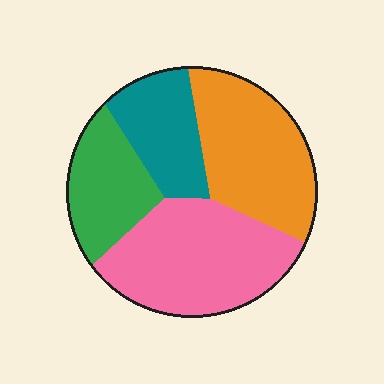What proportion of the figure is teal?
Teal takes up less than a quarter of the figure.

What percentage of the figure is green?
Green takes up between a sixth and a third of the figure.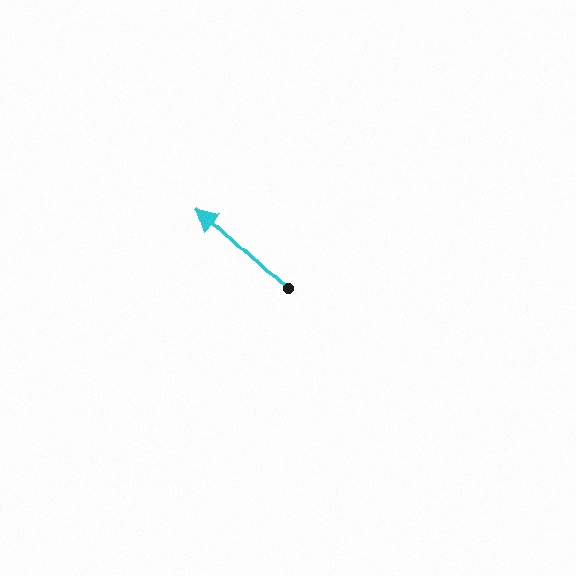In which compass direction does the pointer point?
Northwest.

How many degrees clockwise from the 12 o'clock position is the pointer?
Approximately 313 degrees.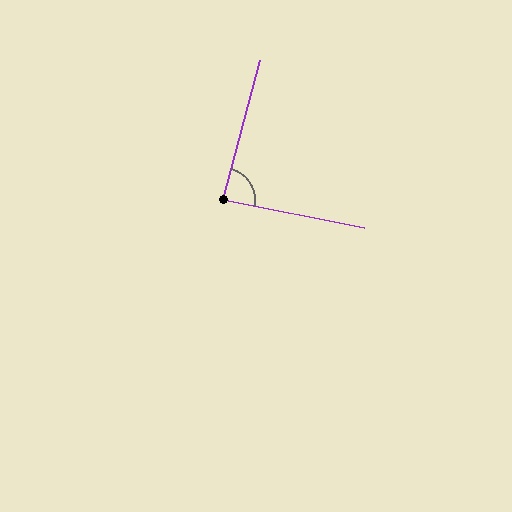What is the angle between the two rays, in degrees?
Approximately 86 degrees.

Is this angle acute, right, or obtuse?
It is approximately a right angle.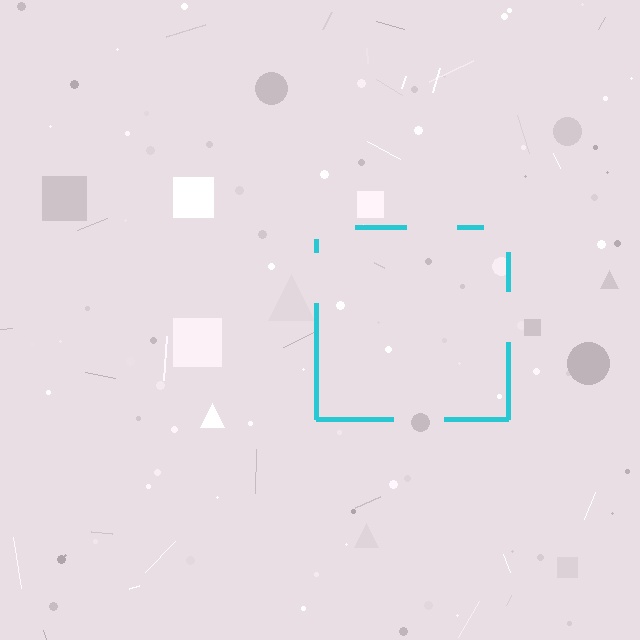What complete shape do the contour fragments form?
The contour fragments form a square.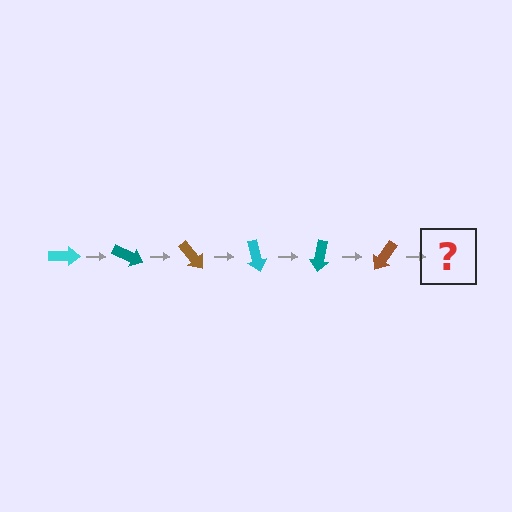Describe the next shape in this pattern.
It should be a cyan arrow, rotated 150 degrees from the start.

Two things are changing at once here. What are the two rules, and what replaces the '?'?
The two rules are that it rotates 25 degrees each step and the color cycles through cyan, teal, and brown. The '?' should be a cyan arrow, rotated 150 degrees from the start.